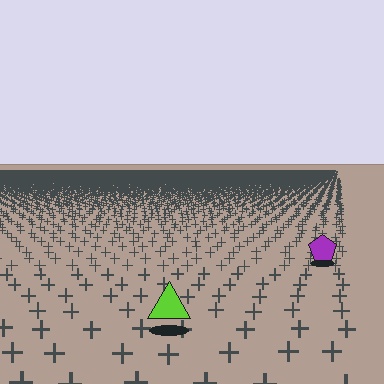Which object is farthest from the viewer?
The purple pentagon is farthest from the viewer. It appears smaller and the ground texture around it is denser.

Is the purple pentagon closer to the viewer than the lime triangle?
No. The lime triangle is closer — you can tell from the texture gradient: the ground texture is coarser near it.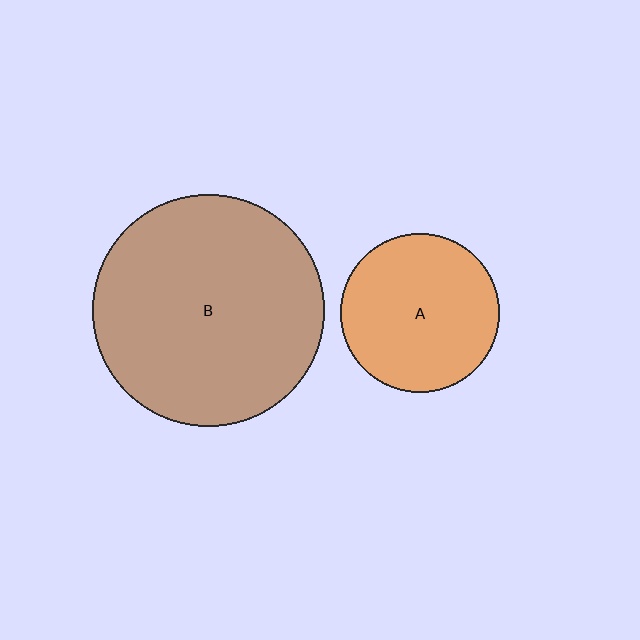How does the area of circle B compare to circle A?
Approximately 2.1 times.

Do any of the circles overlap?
No, none of the circles overlap.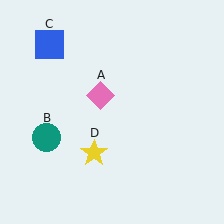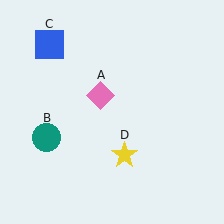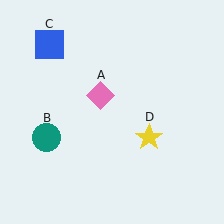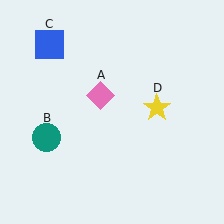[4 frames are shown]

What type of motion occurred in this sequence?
The yellow star (object D) rotated counterclockwise around the center of the scene.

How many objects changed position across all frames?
1 object changed position: yellow star (object D).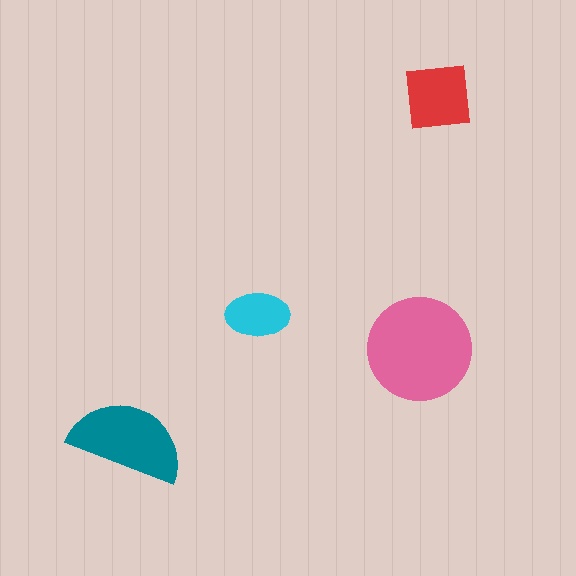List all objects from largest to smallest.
The pink circle, the teal semicircle, the red square, the cyan ellipse.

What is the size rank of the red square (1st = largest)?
3rd.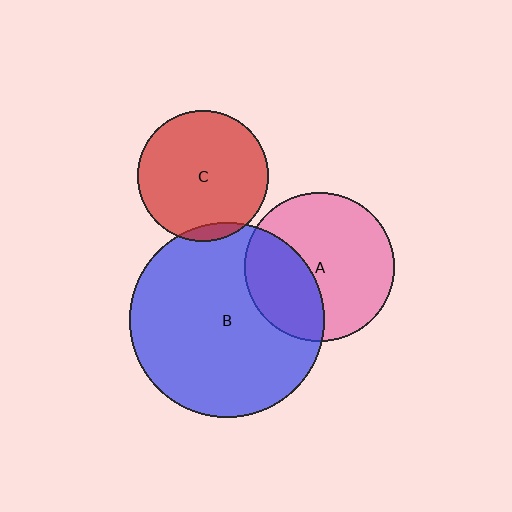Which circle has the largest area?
Circle B (blue).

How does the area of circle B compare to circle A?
Approximately 1.7 times.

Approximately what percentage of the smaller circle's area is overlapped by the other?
Approximately 5%.